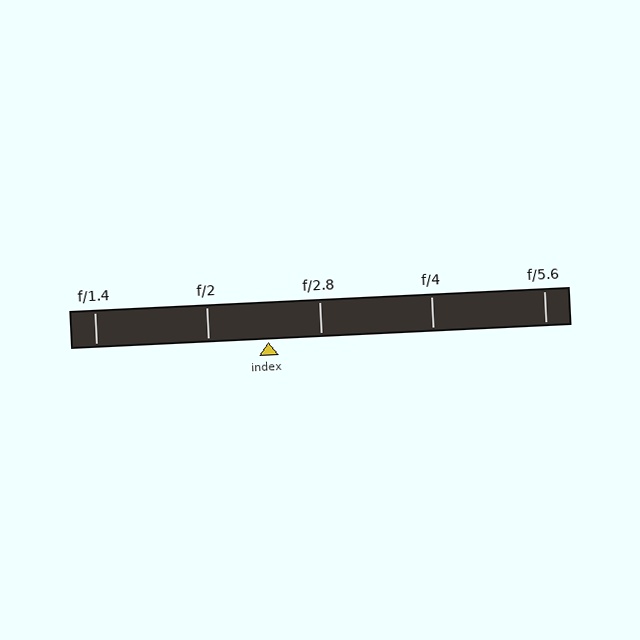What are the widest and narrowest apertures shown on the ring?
The widest aperture shown is f/1.4 and the narrowest is f/5.6.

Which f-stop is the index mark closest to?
The index mark is closest to f/2.8.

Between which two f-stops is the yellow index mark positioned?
The index mark is between f/2 and f/2.8.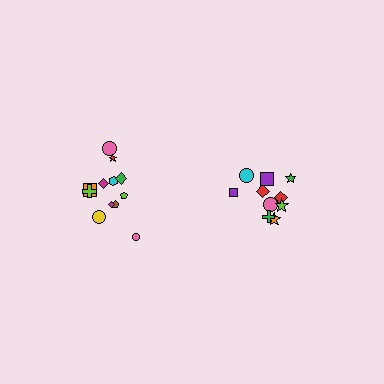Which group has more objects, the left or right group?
The left group.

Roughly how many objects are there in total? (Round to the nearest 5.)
Roughly 20 objects in total.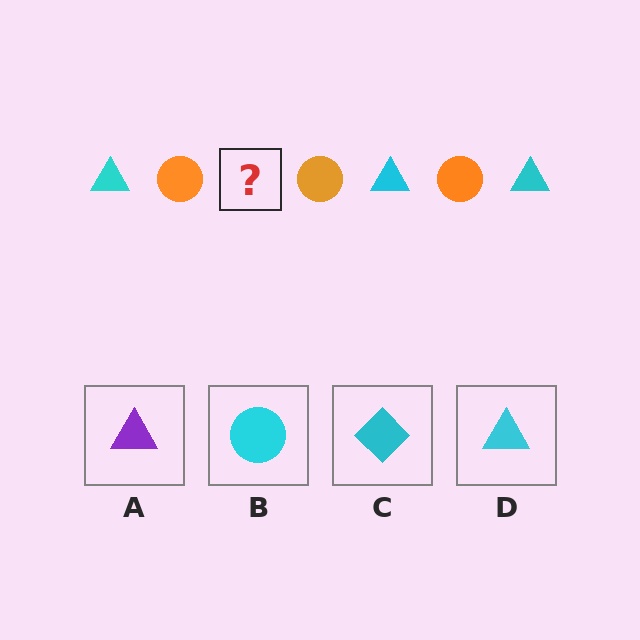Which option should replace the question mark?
Option D.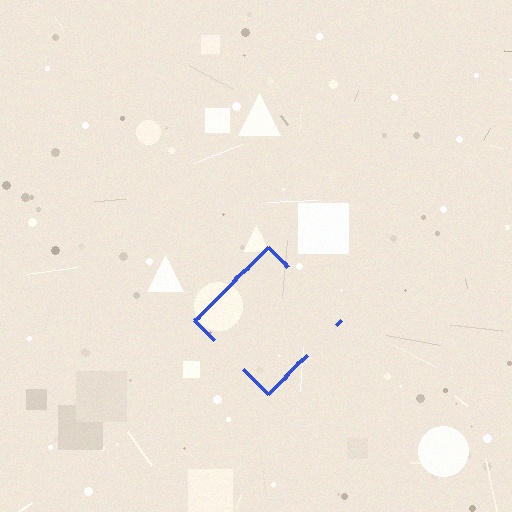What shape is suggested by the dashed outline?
The dashed outline suggests a diamond.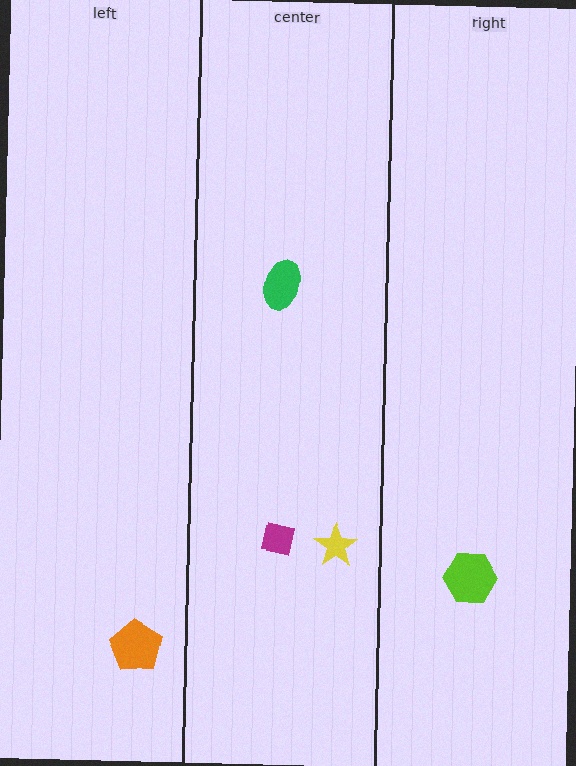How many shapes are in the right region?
1.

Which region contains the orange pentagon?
The left region.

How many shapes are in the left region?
1.